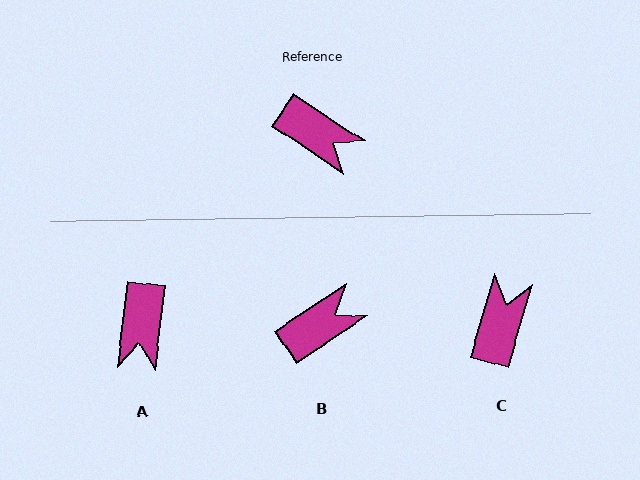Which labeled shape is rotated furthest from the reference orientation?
C, about 107 degrees away.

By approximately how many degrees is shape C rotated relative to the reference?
Approximately 107 degrees counter-clockwise.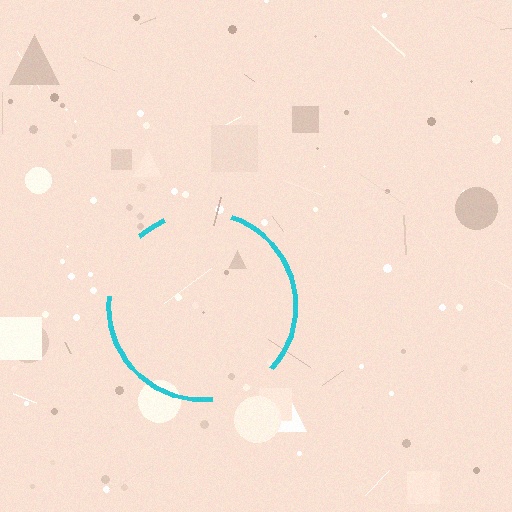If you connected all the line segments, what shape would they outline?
They would outline a circle.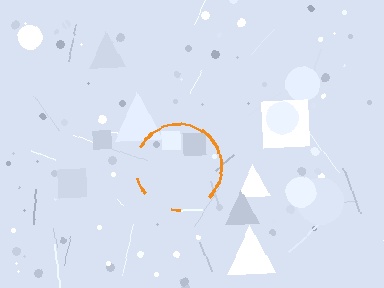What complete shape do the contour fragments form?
The contour fragments form a circle.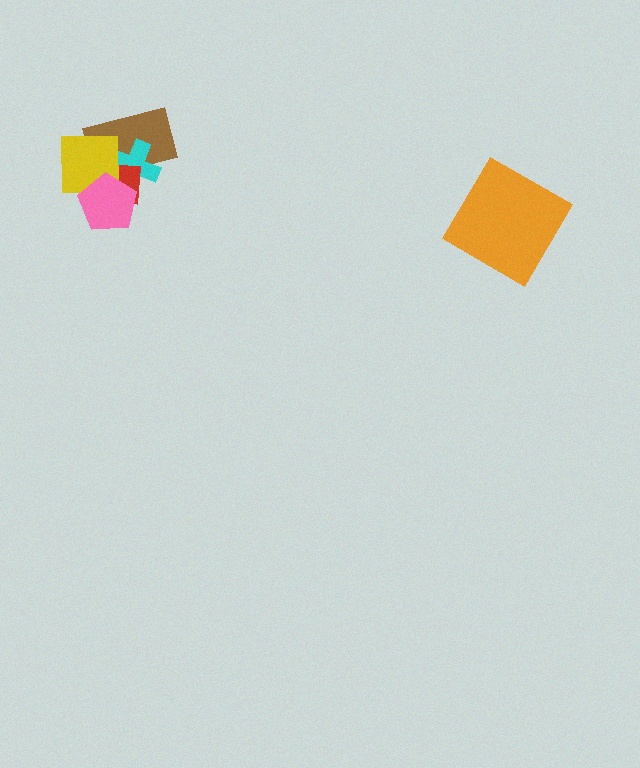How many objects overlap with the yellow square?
4 objects overlap with the yellow square.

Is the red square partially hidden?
Yes, it is partially covered by another shape.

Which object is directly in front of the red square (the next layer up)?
The yellow square is directly in front of the red square.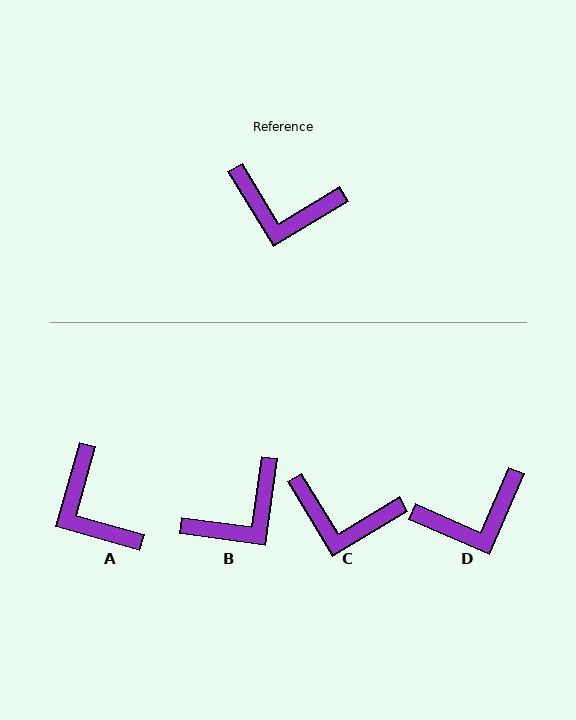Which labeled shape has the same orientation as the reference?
C.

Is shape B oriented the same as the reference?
No, it is off by about 51 degrees.